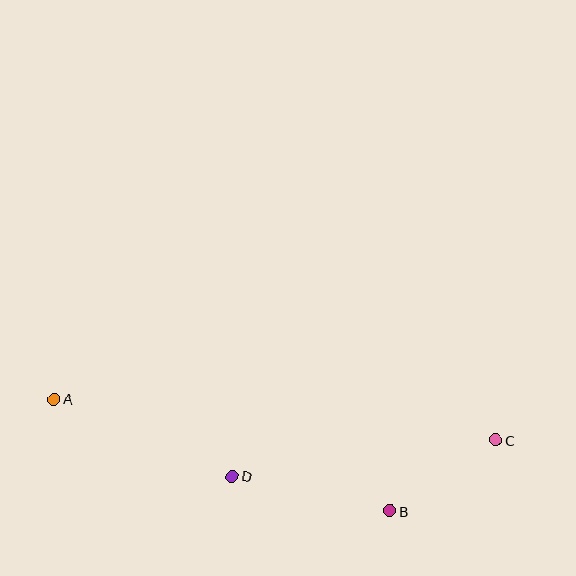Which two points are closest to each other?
Points B and C are closest to each other.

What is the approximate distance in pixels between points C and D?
The distance between C and D is approximately 266 pixels.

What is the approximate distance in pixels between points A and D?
The distance between A and D is approximately 194 pixels.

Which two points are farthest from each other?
Points A and C are farthest from each other.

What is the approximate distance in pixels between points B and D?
The distance between B and D is approximately 162 pixels.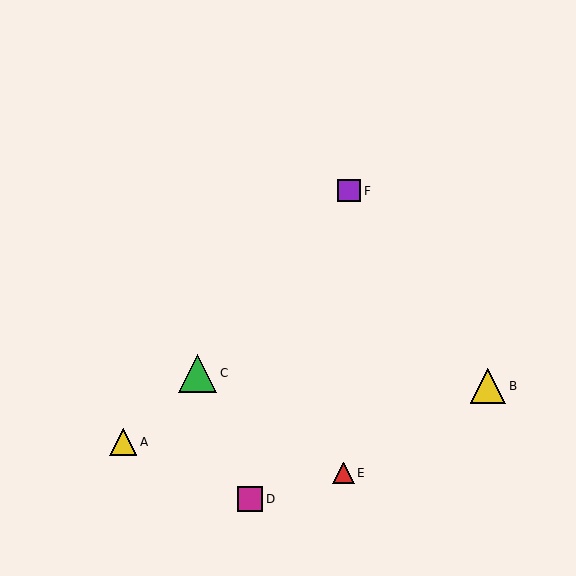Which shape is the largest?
The green triangle (labeled C) is the largest.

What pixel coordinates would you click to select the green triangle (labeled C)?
Click at (198, 373) to select the green triangle C.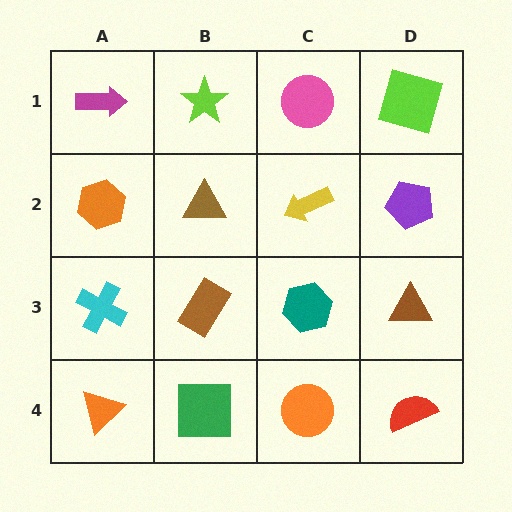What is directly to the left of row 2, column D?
A yellow arrow.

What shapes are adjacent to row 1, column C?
A yellow arrow (row 2, column C), a lime star (row 1, column B), a lime square (row 1, column D).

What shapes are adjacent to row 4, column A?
A cyan cross (row 3, column A), a green square (row 4, column B).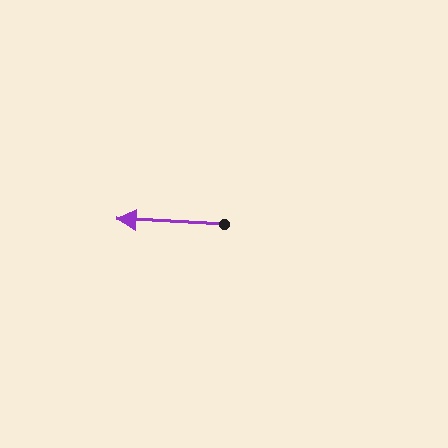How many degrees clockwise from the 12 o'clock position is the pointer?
Approximately 273 degrees.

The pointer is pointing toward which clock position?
Roughly 9 o'clock.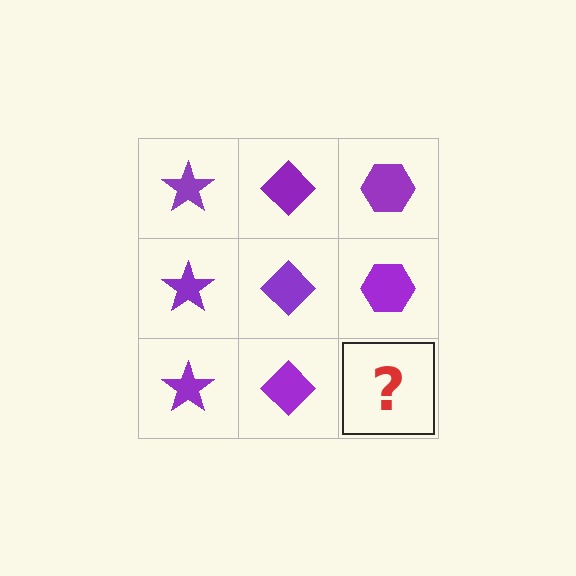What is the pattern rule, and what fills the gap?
The rule is that each column has a consistent shape. The gap should be filled with a purple hexagon.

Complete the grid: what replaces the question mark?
The question mark should be replaced with a purple hexagon.